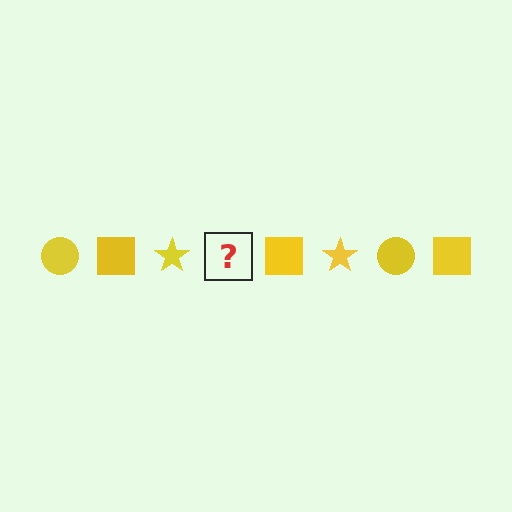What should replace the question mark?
The question mark should be replaced with a yellow circle.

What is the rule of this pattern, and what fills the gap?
The rule is that the pattern cycles through circle, square, star shapes in yellow. The gap should be filled with a yellow circle.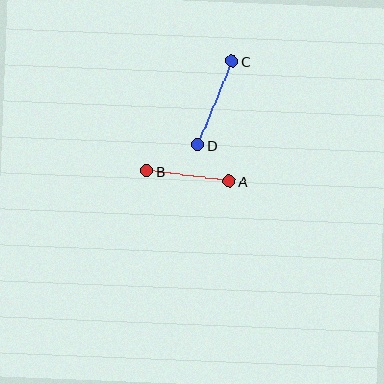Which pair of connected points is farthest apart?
Points C and D are farthest apart.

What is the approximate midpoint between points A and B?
The midpoint is at approximately (188, 176) pixels.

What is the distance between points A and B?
The distance is approximately 83 pixels.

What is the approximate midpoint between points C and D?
The midpoint is at approximately (215, 103) pixels.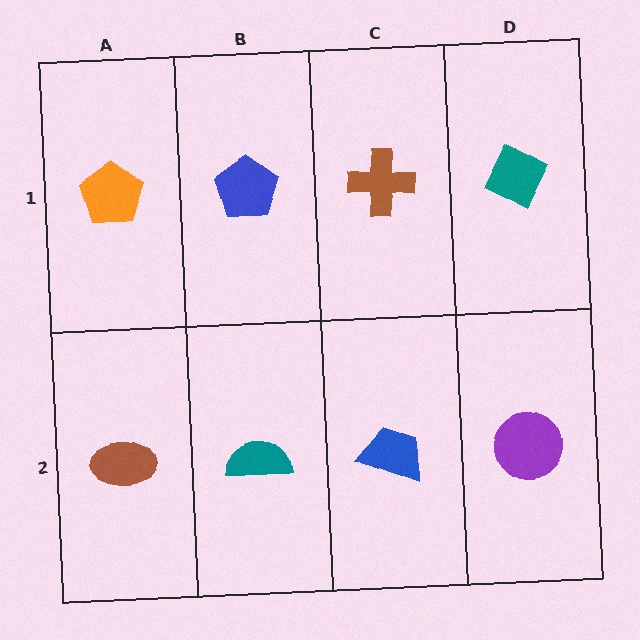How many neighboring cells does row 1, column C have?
3.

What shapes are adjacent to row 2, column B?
A blue pentagon (row 1, column B), a brown ellipse (row 2, column A), a blue trapezoid (row 2, column C).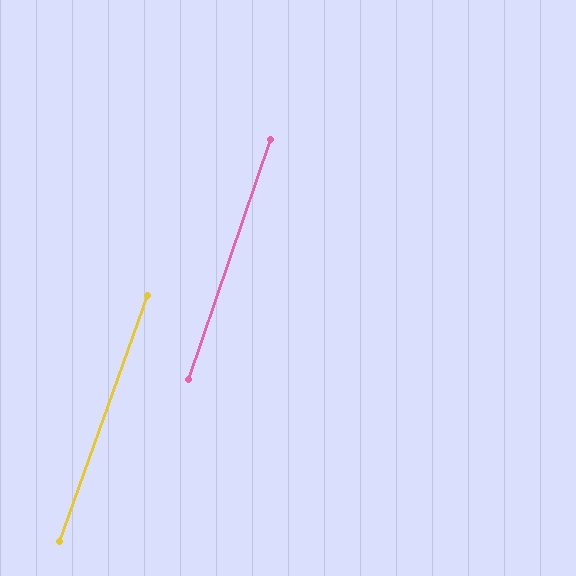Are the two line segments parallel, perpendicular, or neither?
Parallel — their directions differ by only 0.7°.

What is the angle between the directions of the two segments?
Approximately 1 degree.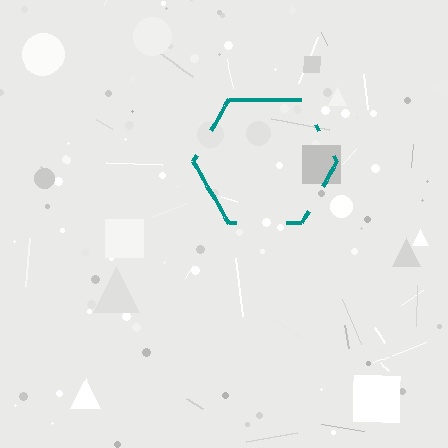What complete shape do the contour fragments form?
The contour fragments form a hexagon.